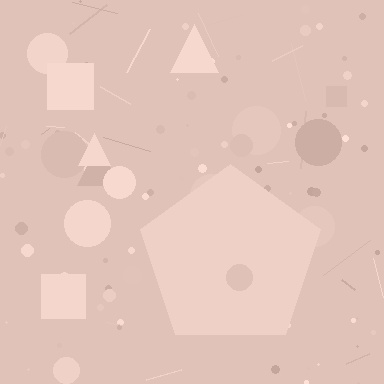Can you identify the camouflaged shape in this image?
The camouflaged shape is a pentagon.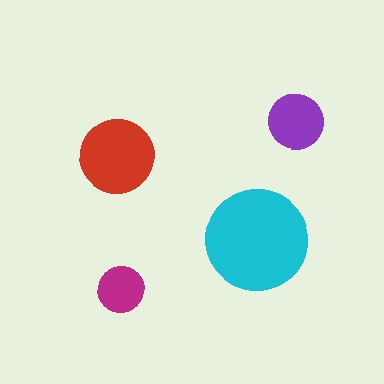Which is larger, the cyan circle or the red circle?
The cyan one.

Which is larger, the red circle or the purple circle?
The red one.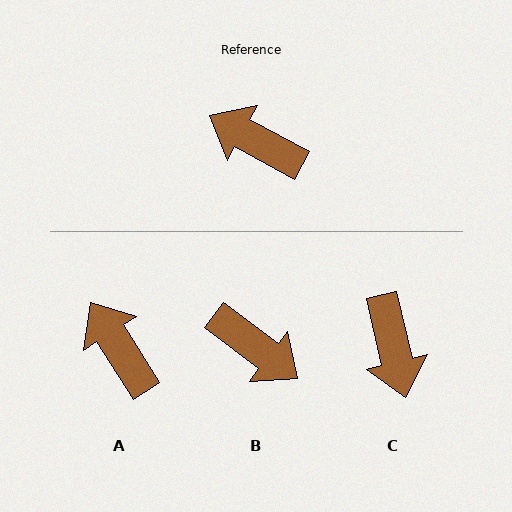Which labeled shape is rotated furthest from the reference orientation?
B, about 171 degrees away.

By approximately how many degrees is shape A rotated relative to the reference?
Approximately 29 degrees clockwise.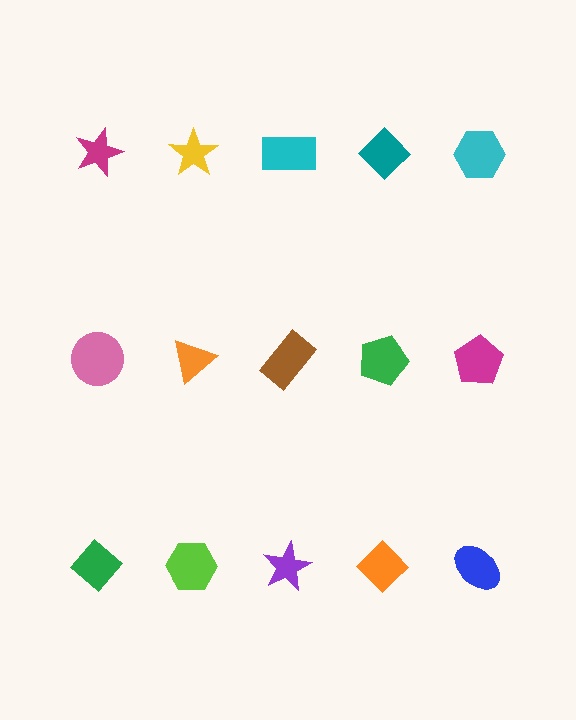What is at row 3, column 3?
A purple star.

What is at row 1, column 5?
A cyan hexagon.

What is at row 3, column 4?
An orange diamond.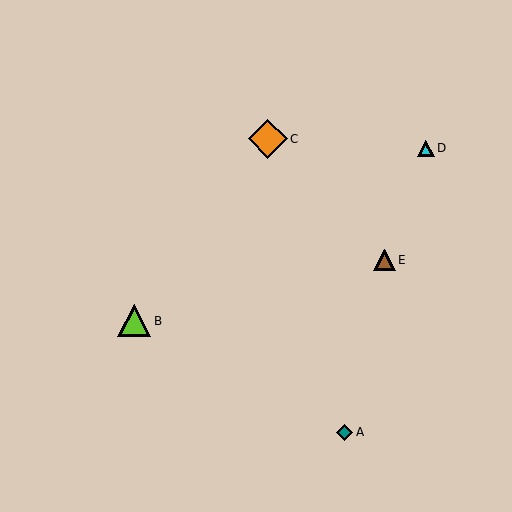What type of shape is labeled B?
Shape B is a lime triangle.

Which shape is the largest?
The orange diamond (labeled C) is the largest.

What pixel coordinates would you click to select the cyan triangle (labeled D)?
Click at (426, 148) to select the cyan triangle D.